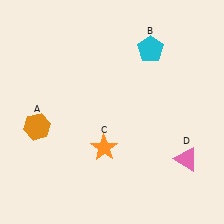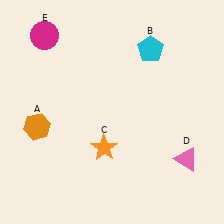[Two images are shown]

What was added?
A magenta circle (E) was added in Image 2.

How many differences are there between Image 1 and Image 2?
There is 1 difference between the two images.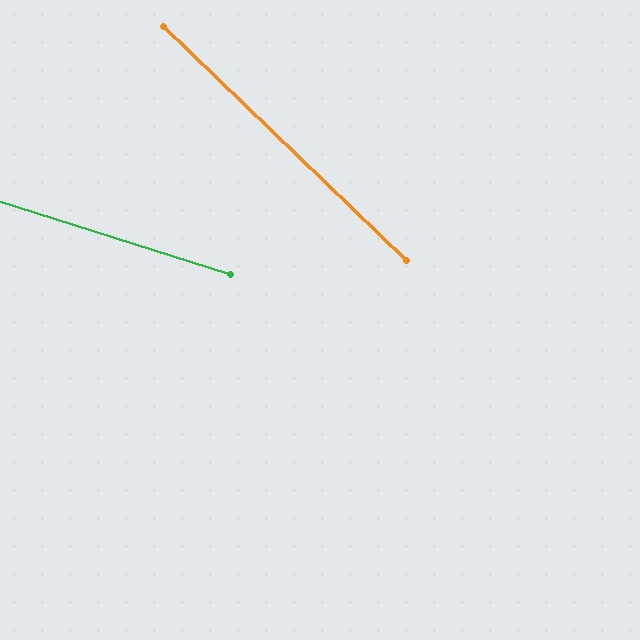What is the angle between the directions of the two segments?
Approximately 27 degrees.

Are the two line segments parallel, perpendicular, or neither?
Neither parallel nor perpendicular — they differ by about 27°.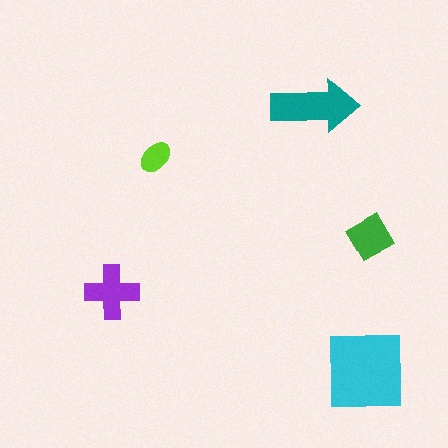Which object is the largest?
The cyan square.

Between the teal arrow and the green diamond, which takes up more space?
The teal arrow.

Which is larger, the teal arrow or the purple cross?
The teal arrow.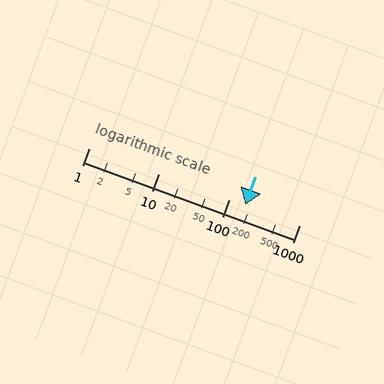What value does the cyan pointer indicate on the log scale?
The pointer indicates approximately 170.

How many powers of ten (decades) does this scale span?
The scale spans 3 decades, from 1 to 1000.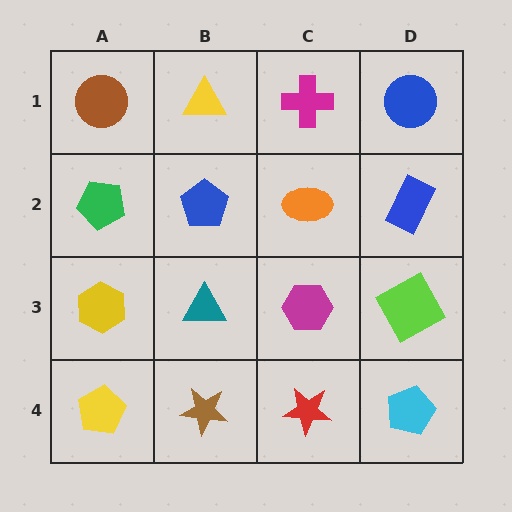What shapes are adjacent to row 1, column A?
A green pentagon (row 2, column A), a yellow triangle (row 1, column B).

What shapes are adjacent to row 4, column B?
A teal triangle (row 3, column B), a yellow pentagon (row 4, column A), a red star (row 4, column C).